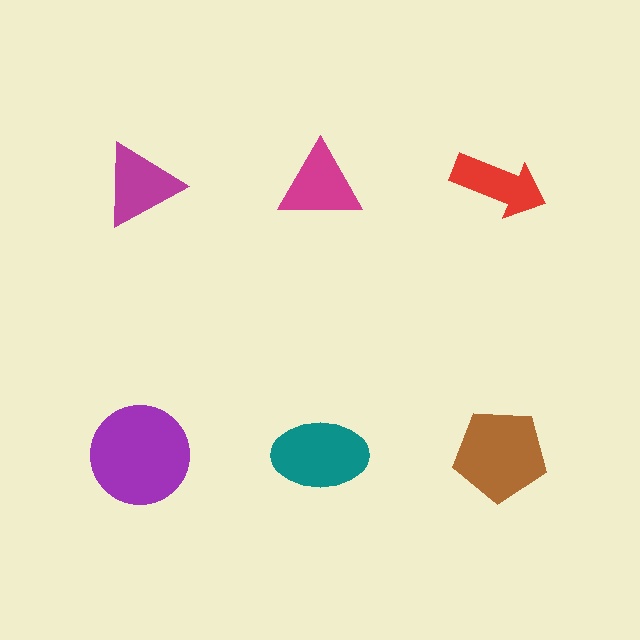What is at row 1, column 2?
A magenta triangle.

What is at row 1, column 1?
A magenta triangle.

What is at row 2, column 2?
A teal ellipse.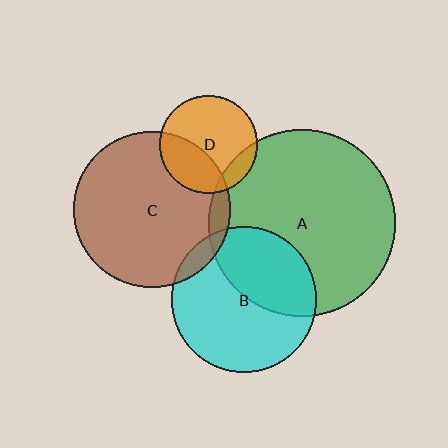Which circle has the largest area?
Circle A (green).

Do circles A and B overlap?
Yes.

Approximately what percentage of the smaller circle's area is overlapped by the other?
Approximately 40%.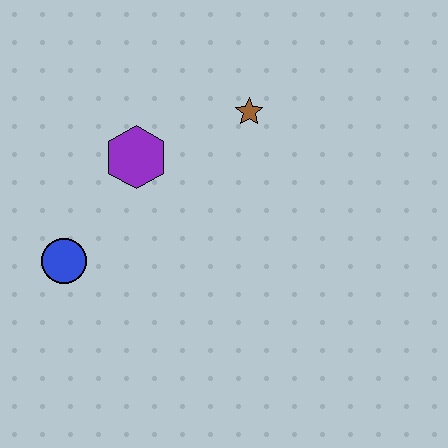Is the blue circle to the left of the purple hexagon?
Yes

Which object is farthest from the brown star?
The blue circle is farthest from the brown star.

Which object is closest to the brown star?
The purple hexagon is closest to the brown star.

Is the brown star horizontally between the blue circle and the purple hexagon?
No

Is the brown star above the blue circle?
Yes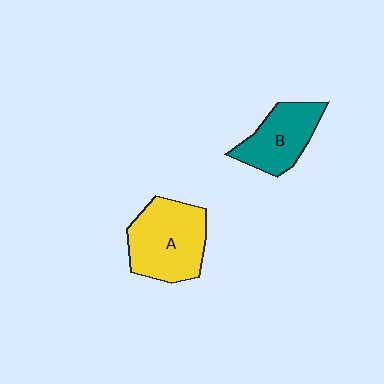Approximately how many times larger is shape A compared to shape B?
Approximately 1.4 times.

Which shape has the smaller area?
Shape B (teal).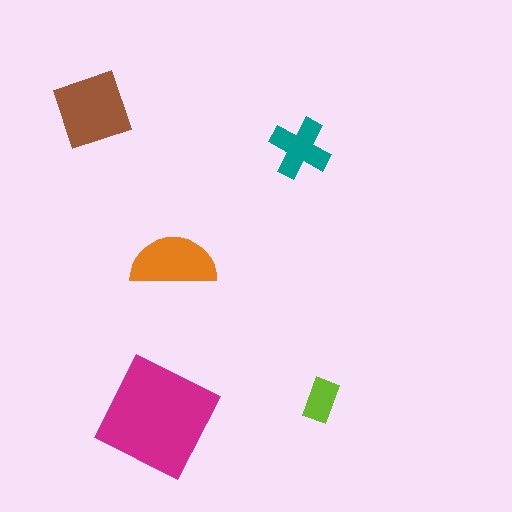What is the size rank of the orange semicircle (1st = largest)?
3rd.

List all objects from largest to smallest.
The magenta square, the brown diamond, the orange semicircle, the teal cross, the lime rectangle.